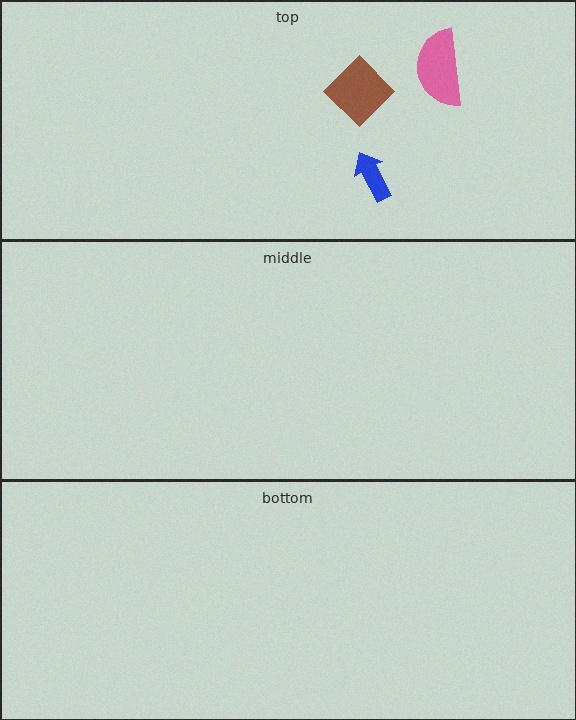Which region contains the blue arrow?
The top region.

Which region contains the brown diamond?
The top region.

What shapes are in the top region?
The blue arrow, the brown diamond, the pink semicircle.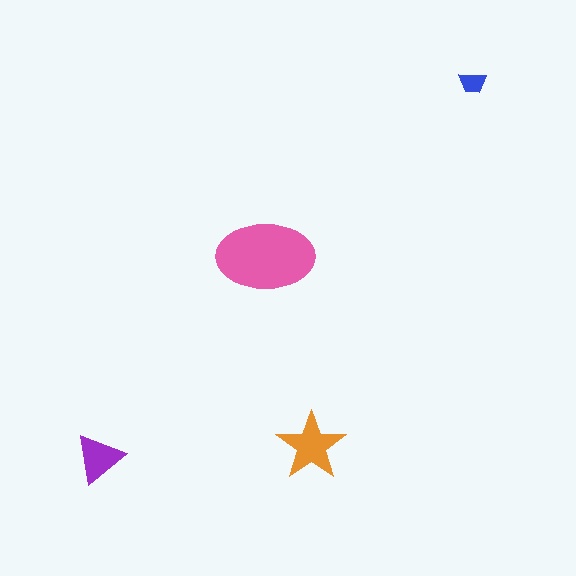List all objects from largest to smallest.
The pink ellipse, the orange star, the purple triangle, the blue trapezoid.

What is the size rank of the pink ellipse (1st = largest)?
1st.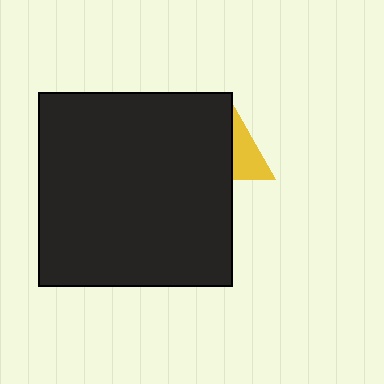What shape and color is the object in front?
The object in front is a black square.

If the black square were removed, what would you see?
You would see the complete yellow triangle.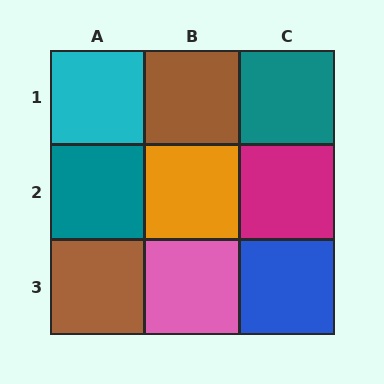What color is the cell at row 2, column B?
Orange.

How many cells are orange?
1 cell is orange.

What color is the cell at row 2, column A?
Teal.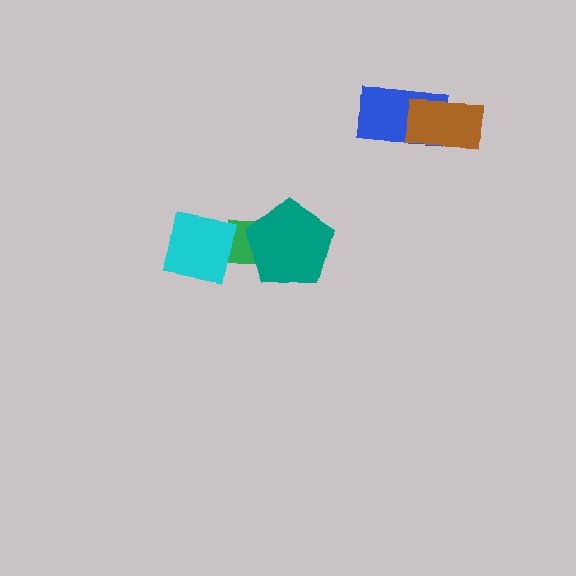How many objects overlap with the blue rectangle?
1 object overlaps with the blue rectangle.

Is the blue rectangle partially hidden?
Yes, it is partially covered by another shape.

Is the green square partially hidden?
Yes, it is partially covered by another shape.